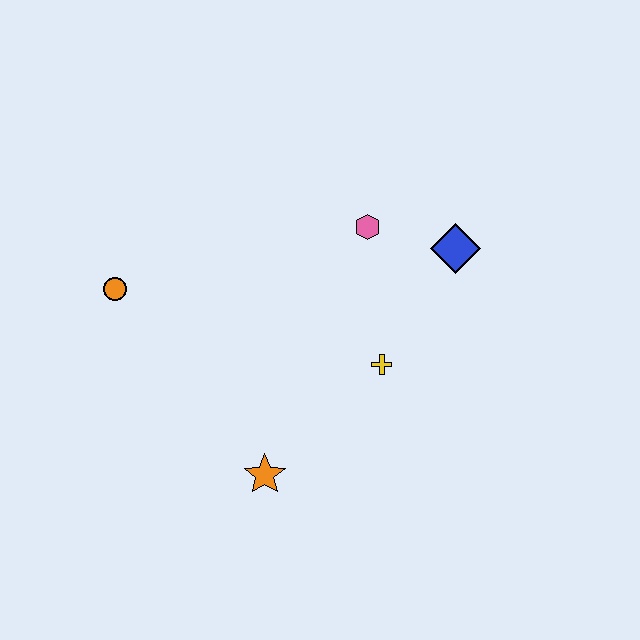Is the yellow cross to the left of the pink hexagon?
No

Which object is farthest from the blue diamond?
The orange circle is farthest from the blue diamond.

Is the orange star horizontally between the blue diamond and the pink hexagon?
No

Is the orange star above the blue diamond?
No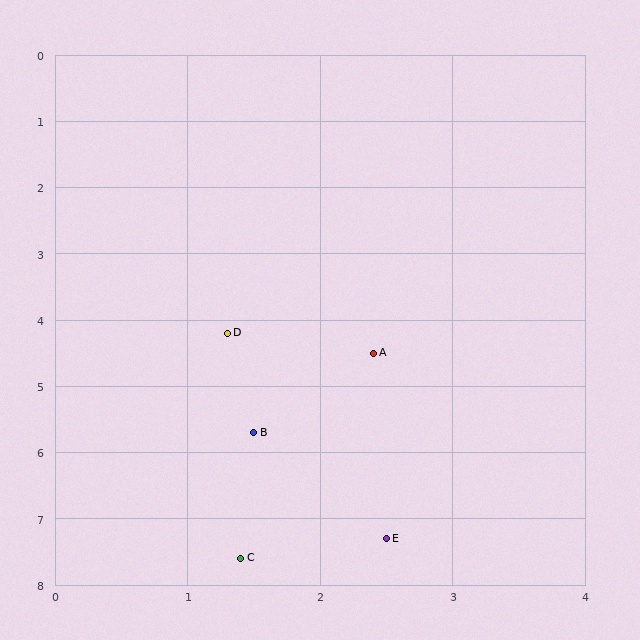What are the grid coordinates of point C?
Point C is at approximately (1.4, 7.6).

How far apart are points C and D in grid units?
Points C and D are about 3.4 grid units apart.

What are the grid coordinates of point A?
Point A is at approximately (2.4, 4.5).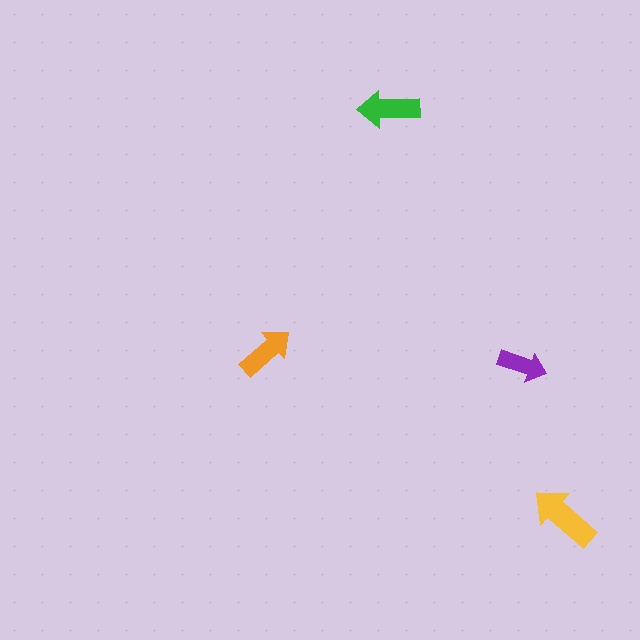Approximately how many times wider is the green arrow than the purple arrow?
About 1.5 times wider.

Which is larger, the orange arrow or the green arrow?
The green one.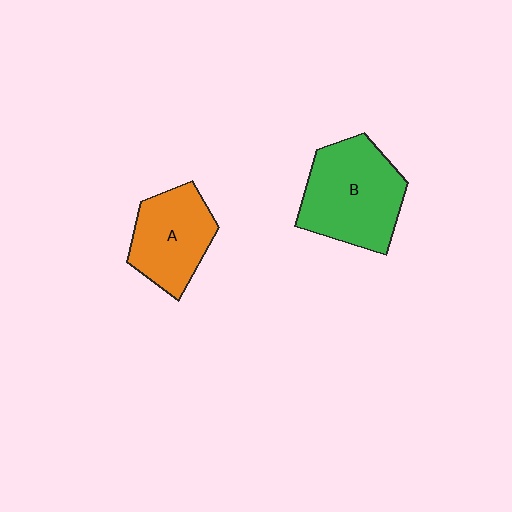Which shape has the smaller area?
Shape A (orange).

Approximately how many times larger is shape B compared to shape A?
Approximately 1.3 times.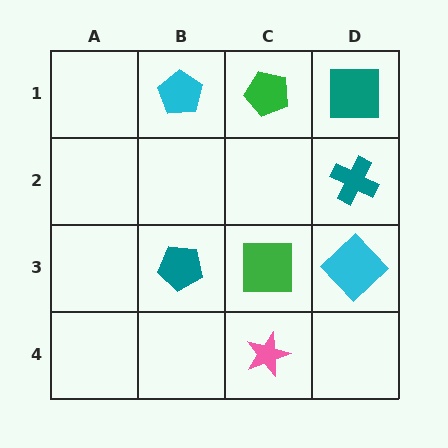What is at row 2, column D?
A teal cross.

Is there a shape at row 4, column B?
No, that cell is empty.